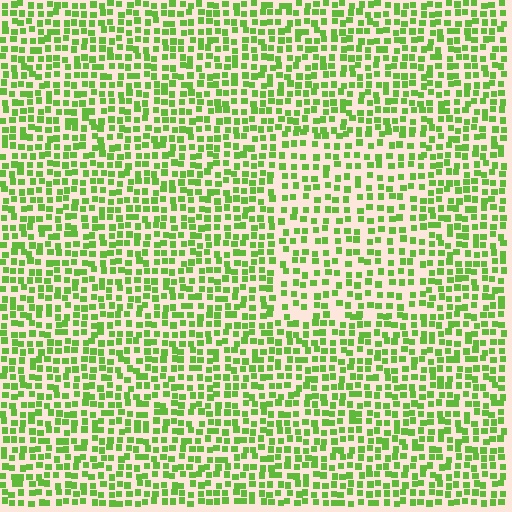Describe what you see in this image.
The image contains small lime elements arranged at two different densities. A rectangle-shaped region is visible where the elements are less densely packed than the surrounding area.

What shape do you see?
I see a rectangle.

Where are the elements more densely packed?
The elements are more densely packed outside the rectangle boundary.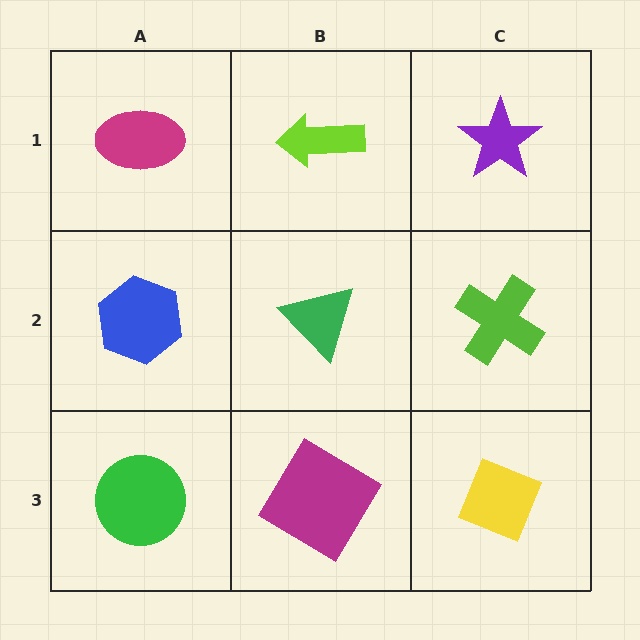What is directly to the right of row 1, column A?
A lime arrow.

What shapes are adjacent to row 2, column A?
A magenta ellipse (row 1, column A), a green circle (row 3, column A), a green triangle (row 2, column B).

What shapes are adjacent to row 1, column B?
A green triangle (row 2, column B), a magenta ellipse (row 1, column A), a purple star (row 1, column C).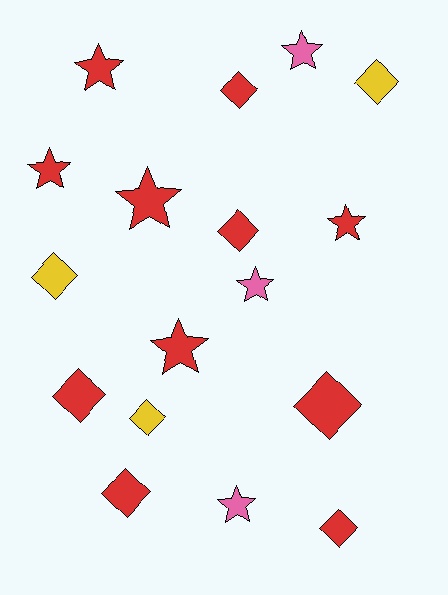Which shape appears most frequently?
Diamond, with 9 objects.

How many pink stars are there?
There are 3 pink stars.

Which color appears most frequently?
Red, with 11 objects.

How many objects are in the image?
There are 17 objects.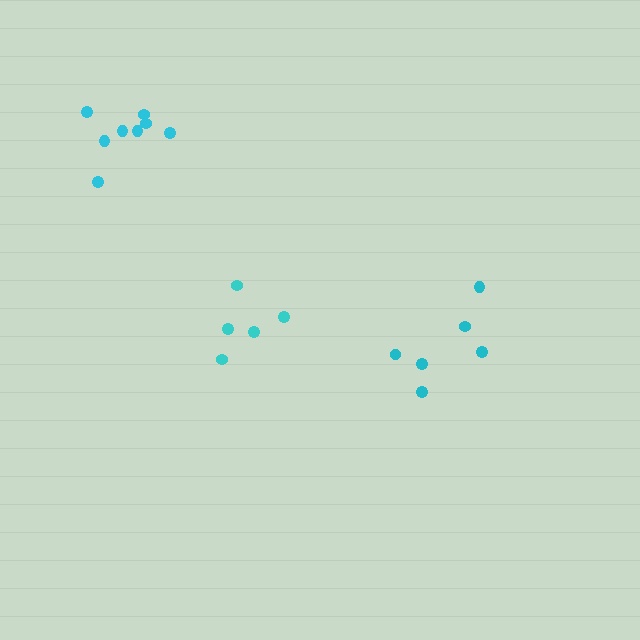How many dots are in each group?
Group 1: 5 dots, Group 2: 6 dots, Group 3: 8 dots (19 total).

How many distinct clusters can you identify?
There are 3 distinct clusters.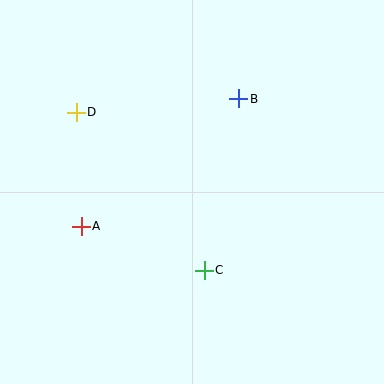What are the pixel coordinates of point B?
Point B is at (239, 99).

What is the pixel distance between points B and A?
The distance between B and A is 203 pixels.